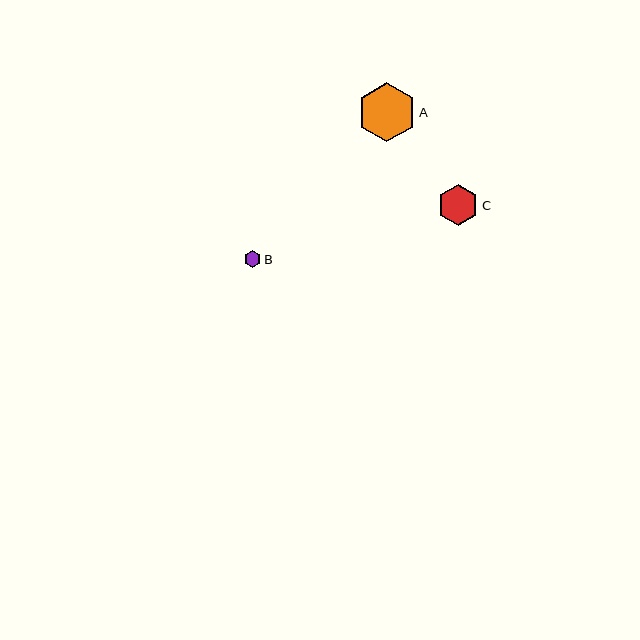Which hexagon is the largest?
Hexagon A is the largest with a size of approximately 59 pixels.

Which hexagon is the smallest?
Hexagon B is the smallest with a size of approximately 16 pixels.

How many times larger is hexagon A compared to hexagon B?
Hexagon A is approximately 3.7 times the size of hexagon B.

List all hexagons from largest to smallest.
From largest to smallest: A, C, B.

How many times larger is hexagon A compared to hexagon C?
Hexagon A is approximately 1.5 times the size of hexagon C.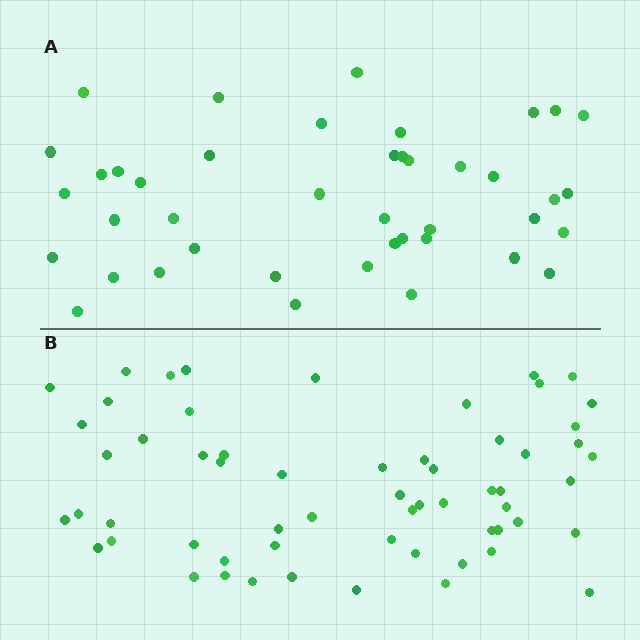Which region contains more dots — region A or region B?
Region B (the bottom region) has more dots.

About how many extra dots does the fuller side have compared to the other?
Region B has approximately 20 more dots than region A.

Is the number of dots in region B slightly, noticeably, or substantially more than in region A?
Region B has noticeably more, but not dramatically so. The ratio is roughly 1.4 to 1.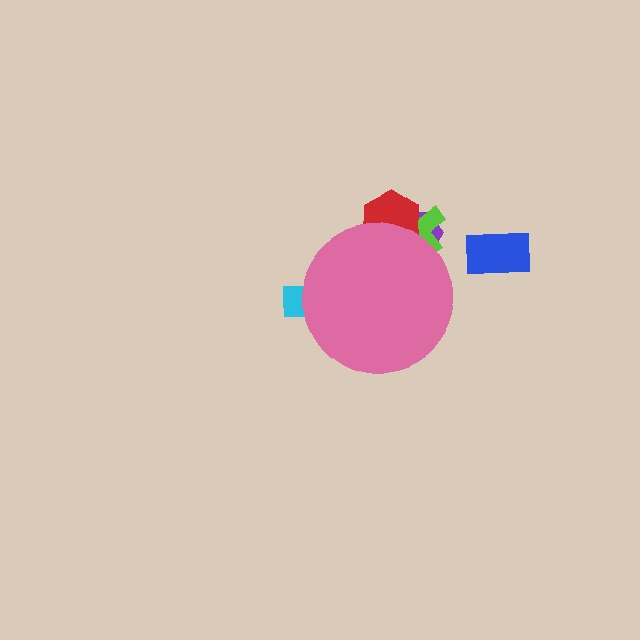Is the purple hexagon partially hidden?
Yes, the purple hexagon is partially hidden behind the pink circle.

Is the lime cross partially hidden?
Yes, the lime cross is partially hidden behind the pink circle.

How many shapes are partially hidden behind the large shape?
4 shapes are partially hidden.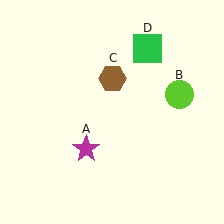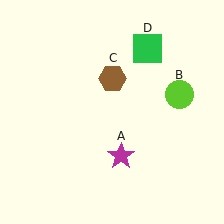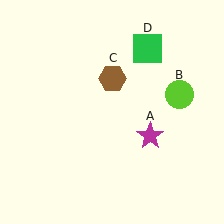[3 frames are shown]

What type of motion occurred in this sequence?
The magenta star (object A) rotated counterclockwise around the center of the scene.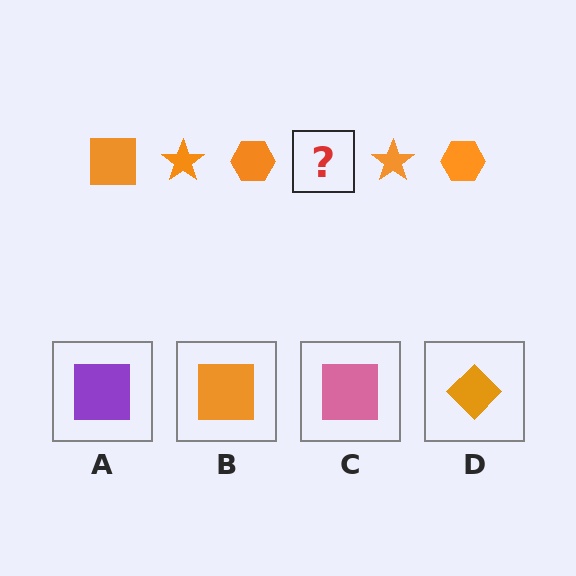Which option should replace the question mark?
Option B.